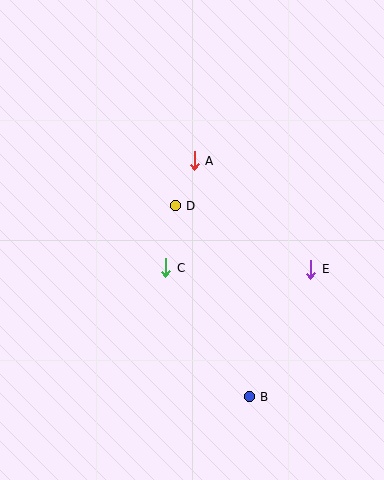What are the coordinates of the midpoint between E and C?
The midpoint between E and C is at (238, 269).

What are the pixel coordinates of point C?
Point C is at (166, 268).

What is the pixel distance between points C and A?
The distance between C and A is 111 pixels.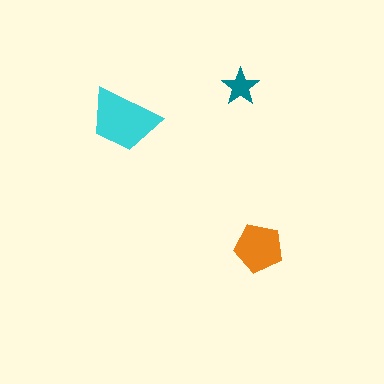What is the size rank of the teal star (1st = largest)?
3rd.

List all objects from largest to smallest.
The cyan trapezoid, the orange pentagon, the teal star.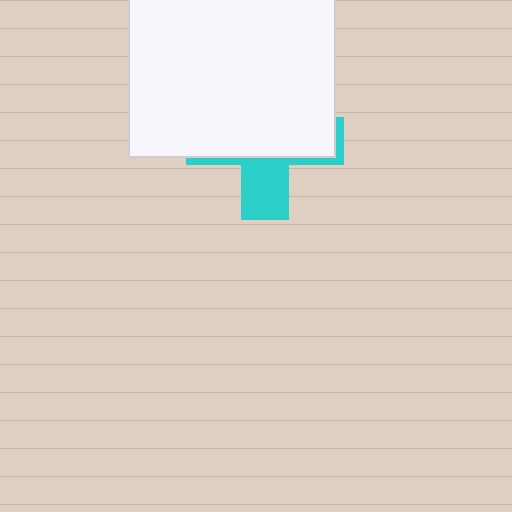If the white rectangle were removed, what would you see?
You would see the complete cyan cross.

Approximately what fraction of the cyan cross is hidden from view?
Roughly 68% of the cyan cross is hidden behind the white rectangle.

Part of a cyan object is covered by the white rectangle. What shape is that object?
It is a cross.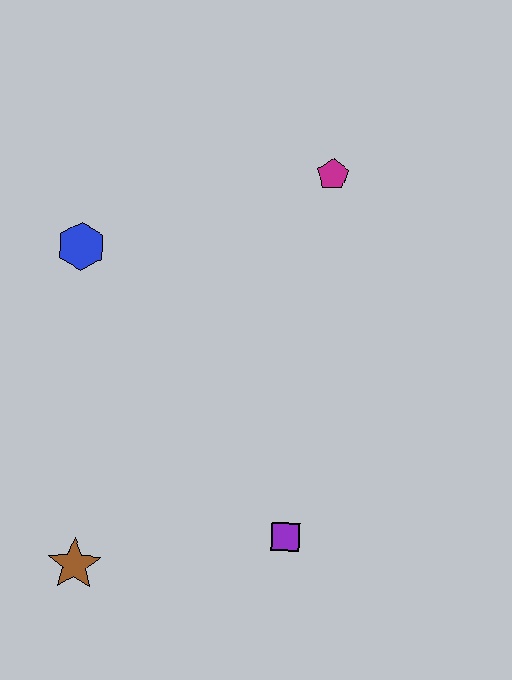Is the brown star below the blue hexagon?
Yes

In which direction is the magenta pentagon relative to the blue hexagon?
The magenta pentagon is to the right of the blue hexagon.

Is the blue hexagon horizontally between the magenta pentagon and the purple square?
No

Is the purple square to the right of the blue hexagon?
Yes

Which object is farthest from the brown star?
The magenta pentagon is farthest from the brown star.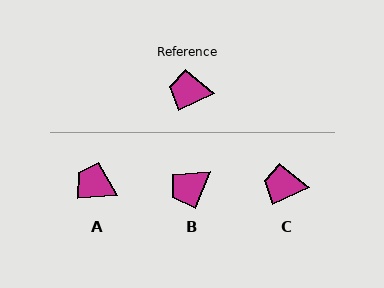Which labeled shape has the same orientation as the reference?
C.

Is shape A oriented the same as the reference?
No, it is off by about 21 degrees.